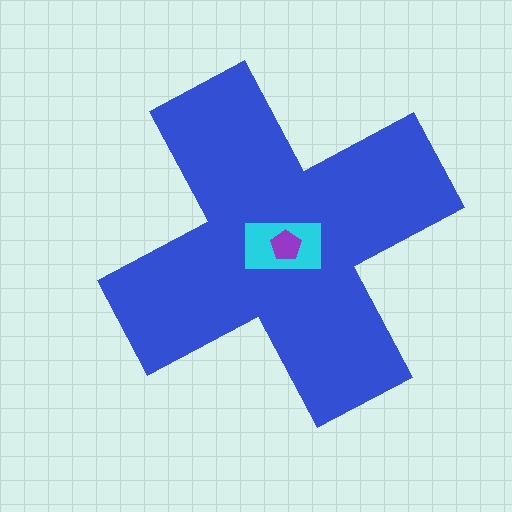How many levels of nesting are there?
3.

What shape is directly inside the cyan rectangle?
The purple pentagon.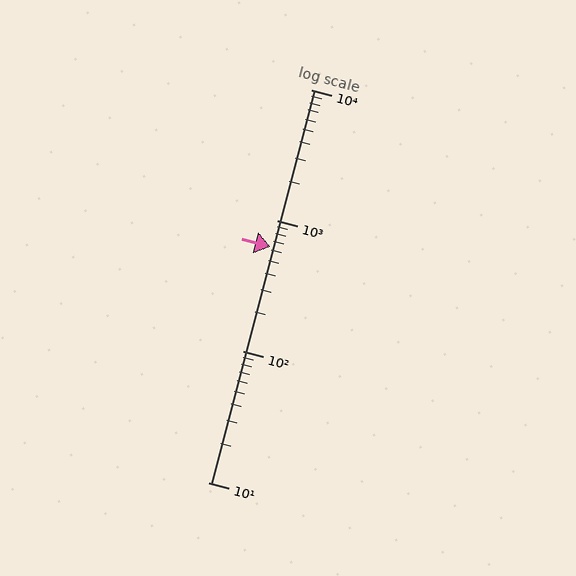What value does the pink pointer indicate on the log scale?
The pointer indicates approximately 630.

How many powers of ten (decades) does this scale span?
The scale spans 3 decades, from 10 to 10000.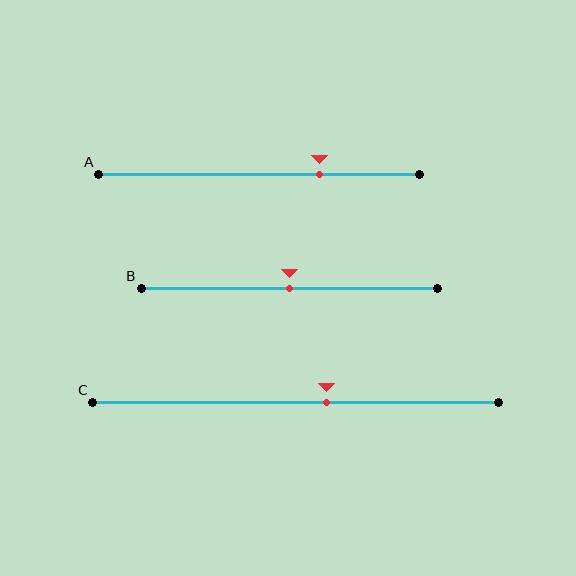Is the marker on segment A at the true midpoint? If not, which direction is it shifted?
No, the marker on segment A is shifted to the right by about 19% of the segment length.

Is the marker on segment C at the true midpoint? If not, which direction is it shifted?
No, the marker on segment C is shifted to the right by about 8% of the segment length.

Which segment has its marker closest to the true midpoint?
Segment B has its marker closest to the true midpoint.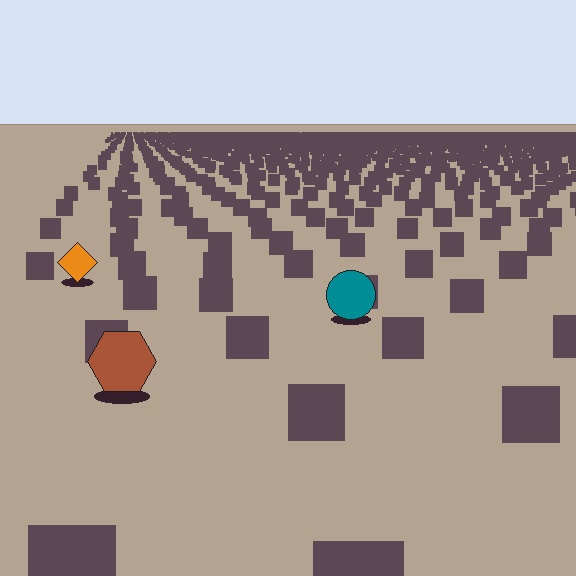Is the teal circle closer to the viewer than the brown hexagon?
No. The brown hexagon is closer — you can tell from the texture gradient: the ground texture is coarser near it.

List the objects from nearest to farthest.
From nearest to farthest: the brown hexagon, the teal circle, the orange diamond.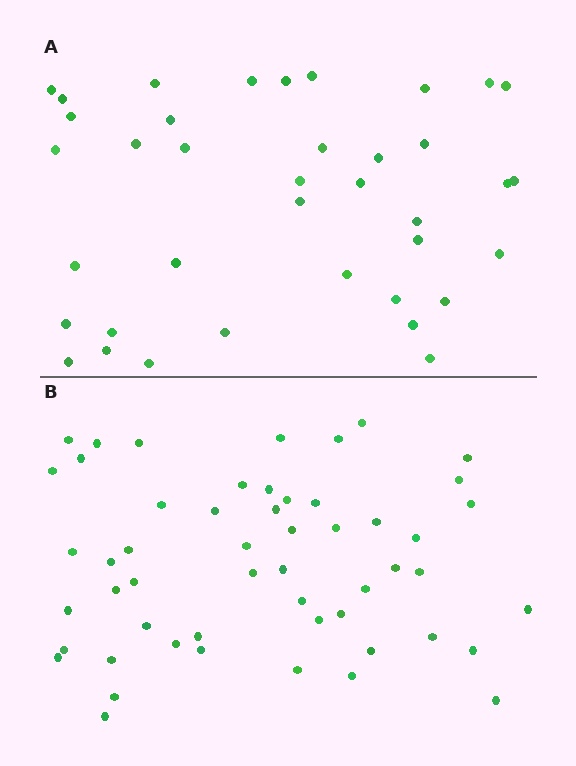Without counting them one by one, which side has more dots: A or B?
Region B (the bottom region) has more dots.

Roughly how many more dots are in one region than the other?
Region B has approximately 15 more dots than region A.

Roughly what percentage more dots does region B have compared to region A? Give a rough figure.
About 40% more.